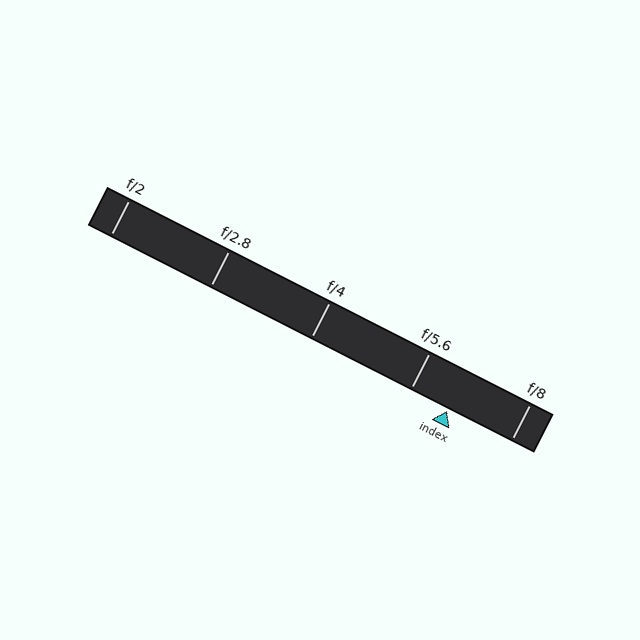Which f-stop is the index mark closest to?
The index mark is closest to f/5.6.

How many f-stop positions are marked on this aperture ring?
There are 5 f-stop positions marked.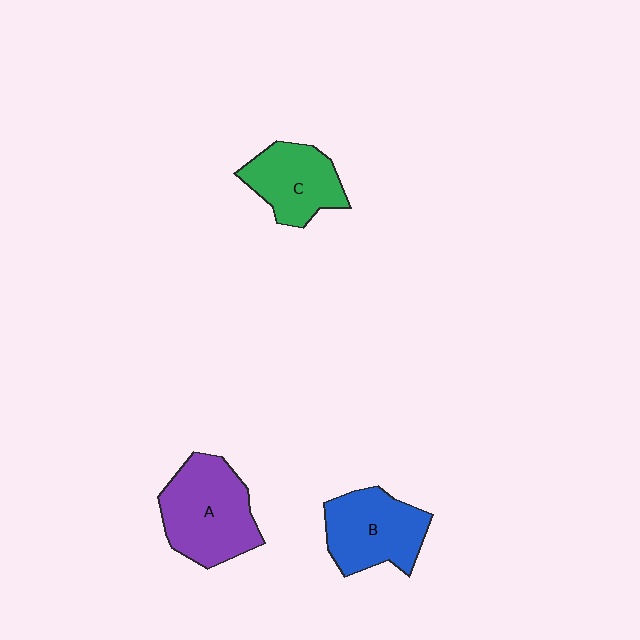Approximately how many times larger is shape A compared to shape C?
Approximately 1.4 times.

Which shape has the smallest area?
Shape C (green).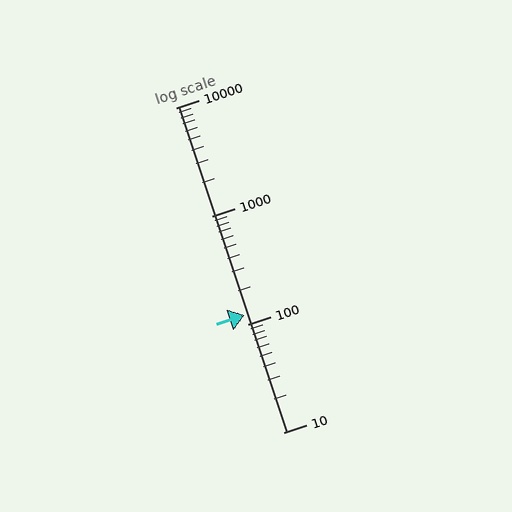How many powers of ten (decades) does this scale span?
The scale spans 3 decades, from 10 to 10000.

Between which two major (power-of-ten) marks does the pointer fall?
The pointer is between 100 and 1000.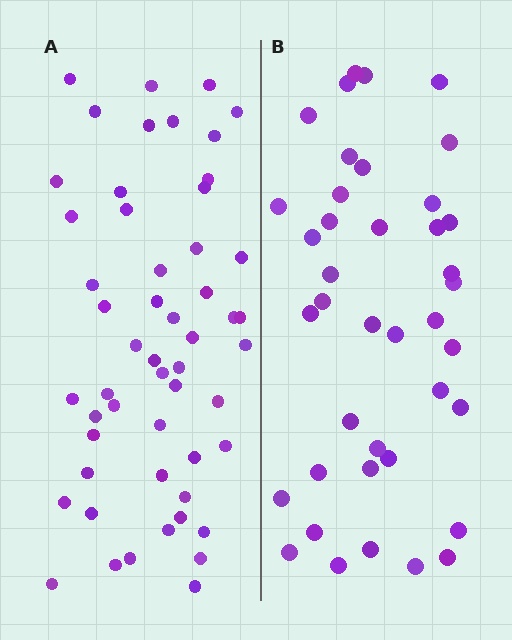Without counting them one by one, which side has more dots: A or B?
Region A (the left region) has more dots.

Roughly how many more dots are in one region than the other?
Region A has approximately 15 more dots than region B.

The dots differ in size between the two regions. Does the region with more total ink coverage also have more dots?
No. Region B has more total ink coverage because its dots are larger, but region A actually contains more individual dots. Total area can be misleading — the number of items is what matters here.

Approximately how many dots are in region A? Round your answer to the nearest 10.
About 50 dots. (The exact count is 53, which rounds to 50.)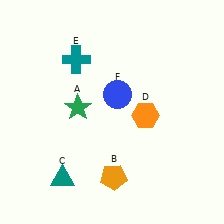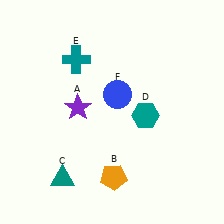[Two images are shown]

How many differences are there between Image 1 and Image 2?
There are 2 differences between the two images.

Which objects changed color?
A changed from green to purple. D changed from orange to teal.